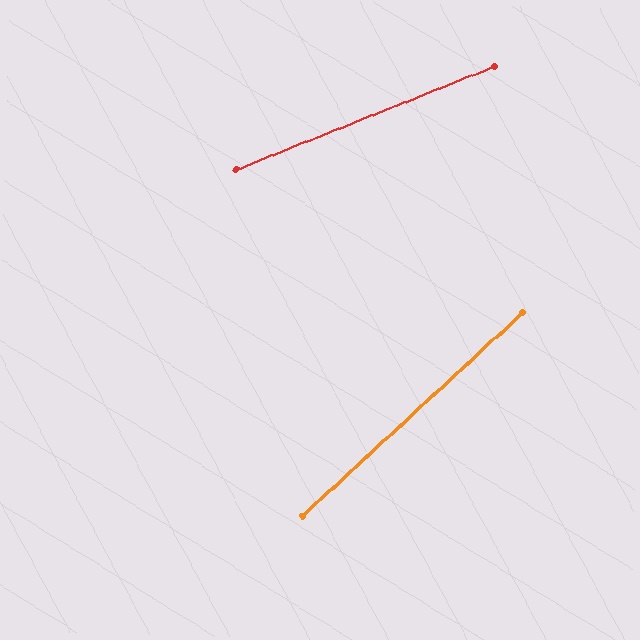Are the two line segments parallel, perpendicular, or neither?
Neither parallel nor perpendicular — they differ by about 21°.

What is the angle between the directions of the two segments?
Approximately 21 degrees.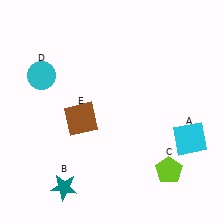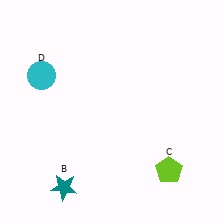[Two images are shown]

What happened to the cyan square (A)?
The cyan square (A) was removed in Image 2. It was in the bottom-right area of Image 1.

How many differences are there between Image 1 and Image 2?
There are 2 differences between the two images.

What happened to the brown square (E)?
The brown square (E) was removed in Image 2. It was in the bottom-left area of Image 1.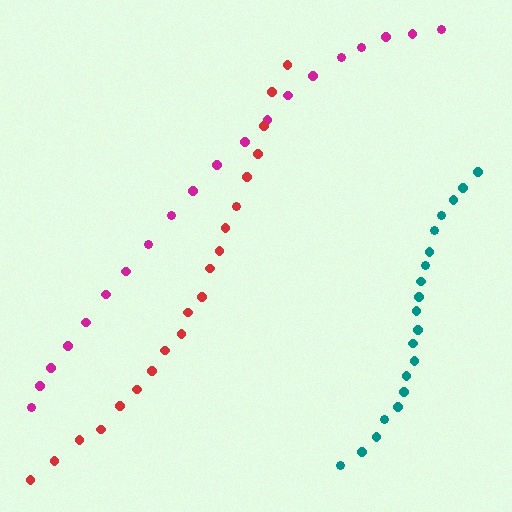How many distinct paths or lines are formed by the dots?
There are 3 distinct paths.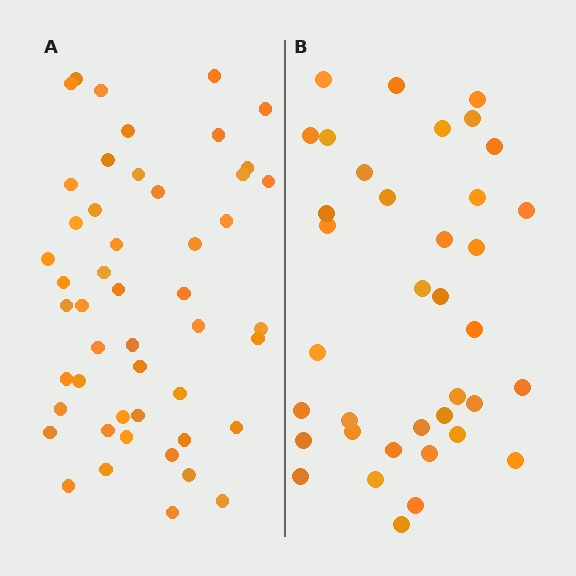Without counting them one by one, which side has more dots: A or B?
Region A (the left region) has more dots.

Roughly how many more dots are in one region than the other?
Region A has roughly 12 or so more dots than region B.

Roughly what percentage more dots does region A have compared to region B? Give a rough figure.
About 30% more.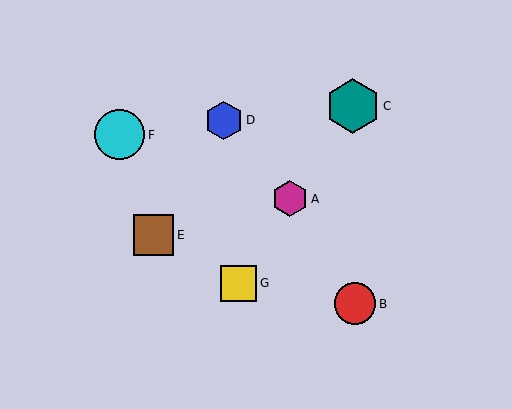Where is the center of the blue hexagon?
The center of the blue hexagon is at (224, 120).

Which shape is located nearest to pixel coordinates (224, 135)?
The blue hexagon (labeled D) at (224, 120) is nearest to that location.